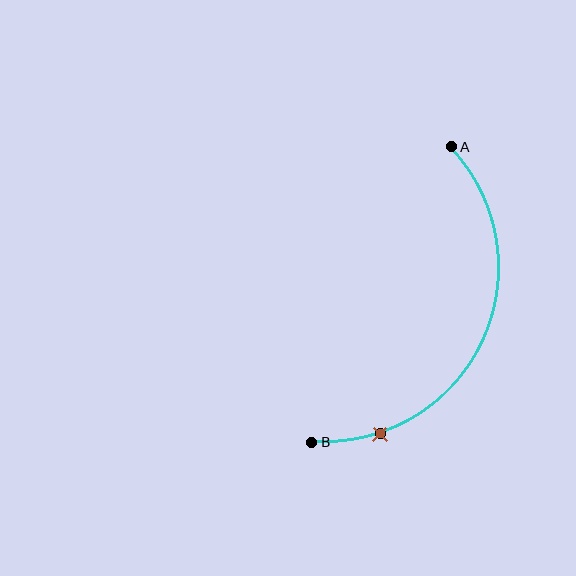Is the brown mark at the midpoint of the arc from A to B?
No. The brown mark lies on the arc but is closer to endpoint B. The arc midpoint would be at the point on the curve equidistant along the arc from both A and B.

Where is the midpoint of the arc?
The arc midpoint is the point on the curve farthest from the straight line joining A and B. It sits to the right of that line.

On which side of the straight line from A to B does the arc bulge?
The arc bulges to the right of the straight line connecting A and B.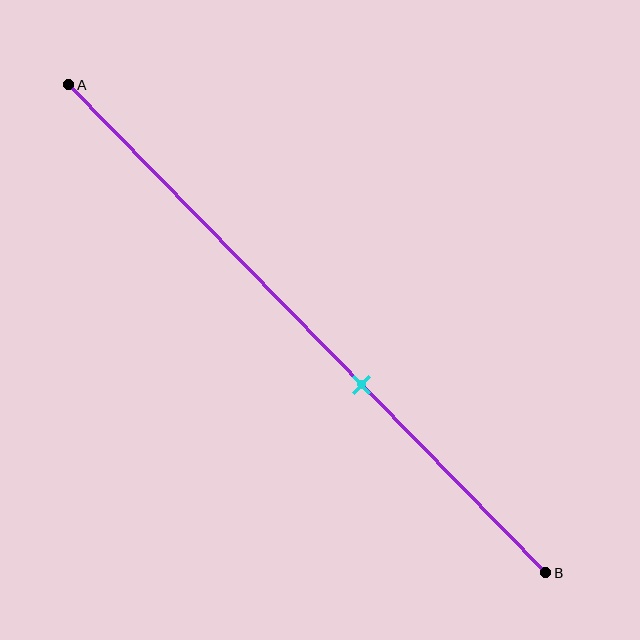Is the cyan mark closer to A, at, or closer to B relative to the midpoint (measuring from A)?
The cyan mark is closer to point B than the midpoint of segment AB.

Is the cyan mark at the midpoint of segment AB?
No, the mark is at about 60% from A, not at the 50% midpoint.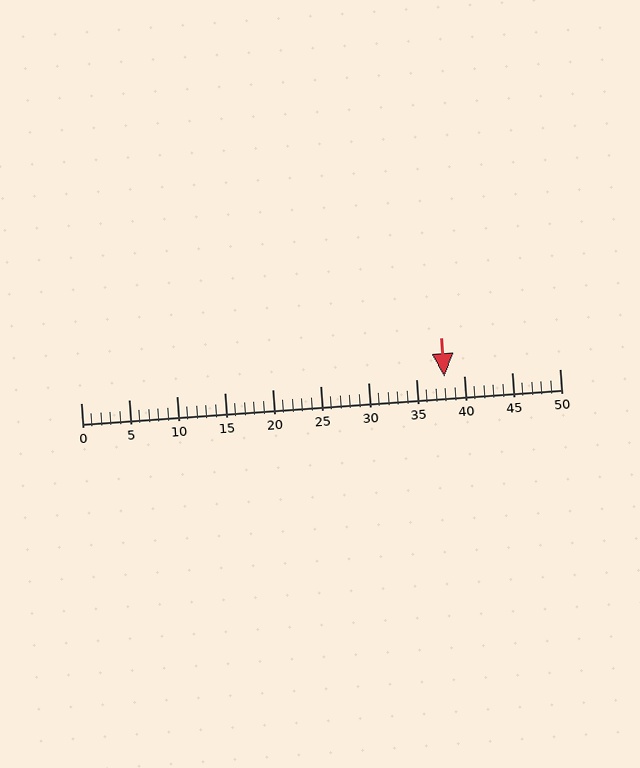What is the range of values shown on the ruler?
The ruler shows values from 0 to 50.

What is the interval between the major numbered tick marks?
The major tick marks are spaced 5 units apart.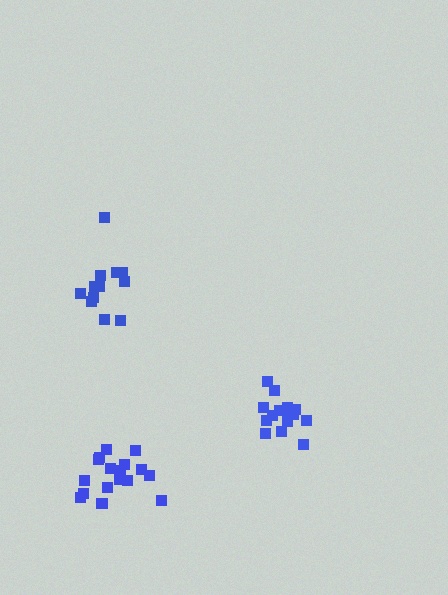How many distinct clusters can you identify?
There are 3 distinct clusters.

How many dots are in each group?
Group 1: 15 dots, Group 2: 17 dots, Group 3: 12 dots (44 total).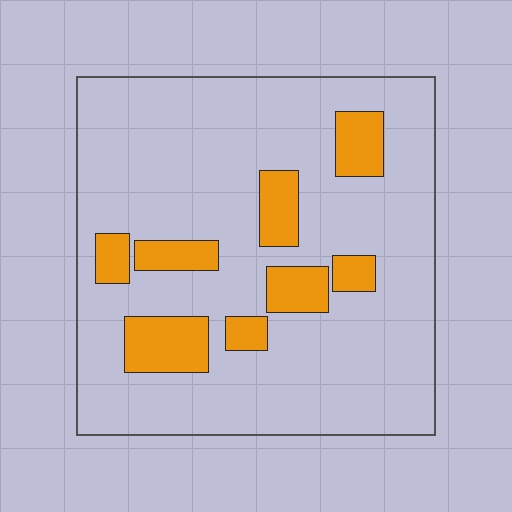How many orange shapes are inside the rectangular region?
8.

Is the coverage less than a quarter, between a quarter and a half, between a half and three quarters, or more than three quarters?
Less than a quarter.